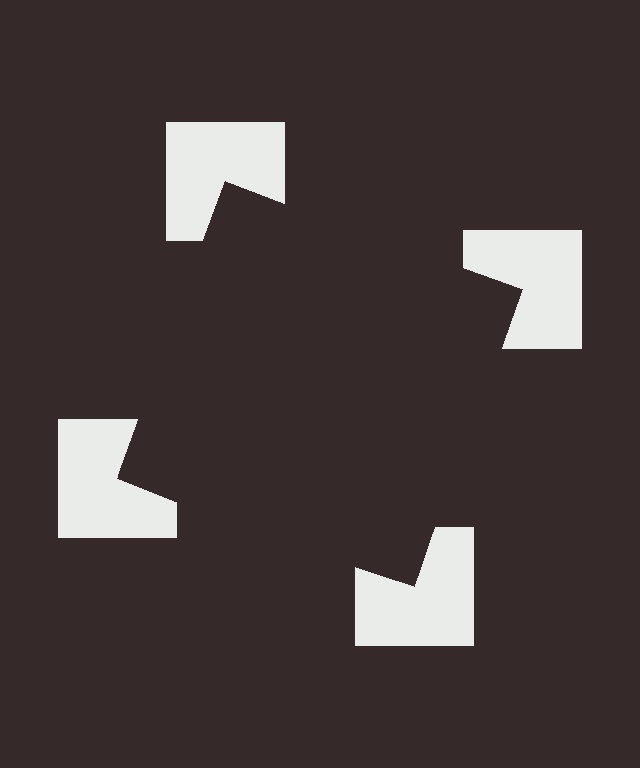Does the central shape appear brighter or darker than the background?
It typically appears slightly darker than the background, even though no actual brightness change is drawn.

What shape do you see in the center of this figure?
An illusory square — its edges are inferred from the aligned wedge cuts in the notched squares, not physically drawn.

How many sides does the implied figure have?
4 sides.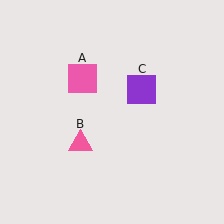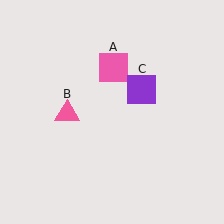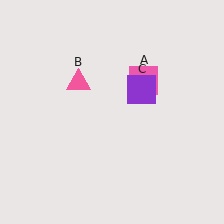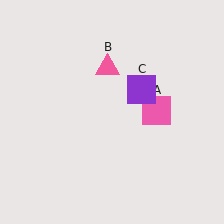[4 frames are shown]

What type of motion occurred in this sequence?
The pink square (object A), pink triangle (object B) rotated clockwise around the center of the scene.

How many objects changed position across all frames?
2 objects changed position: pink square (object A), pink triangle (object B).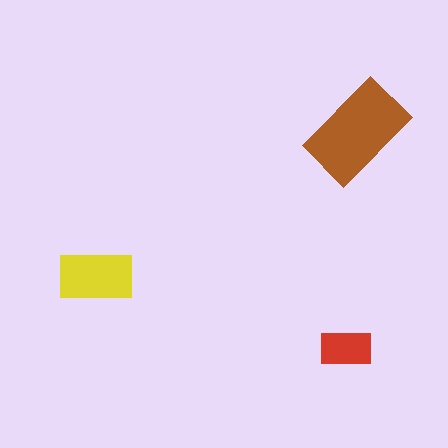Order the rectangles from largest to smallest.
the brown one, the yellow one, the red one.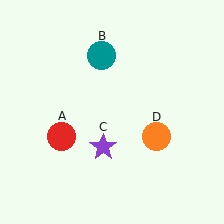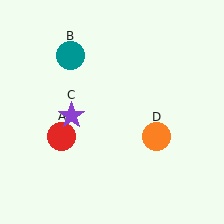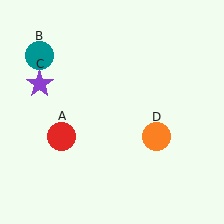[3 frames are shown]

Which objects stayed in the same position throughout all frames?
Red circle (object A) and orange circle (object D) remained stationary.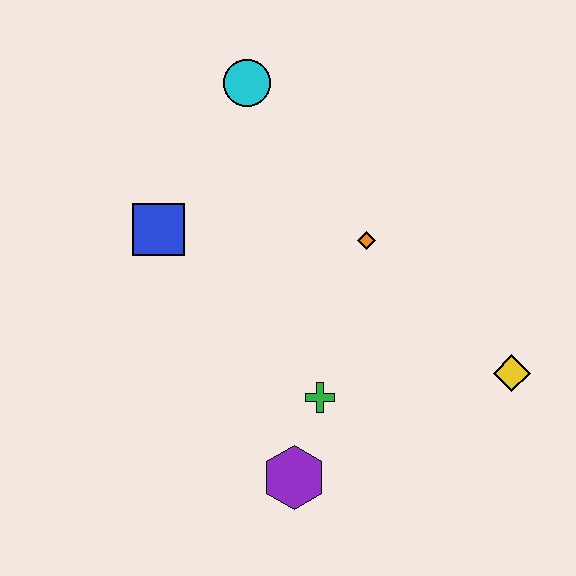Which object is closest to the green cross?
The purple hexagon is closest to the green cross.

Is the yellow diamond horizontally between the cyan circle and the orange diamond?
No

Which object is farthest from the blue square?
The yellow diamond is farthest from the blue square.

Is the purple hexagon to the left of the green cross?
Yes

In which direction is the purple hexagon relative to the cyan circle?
The purple hexagon is below the cyan circle.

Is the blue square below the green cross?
No